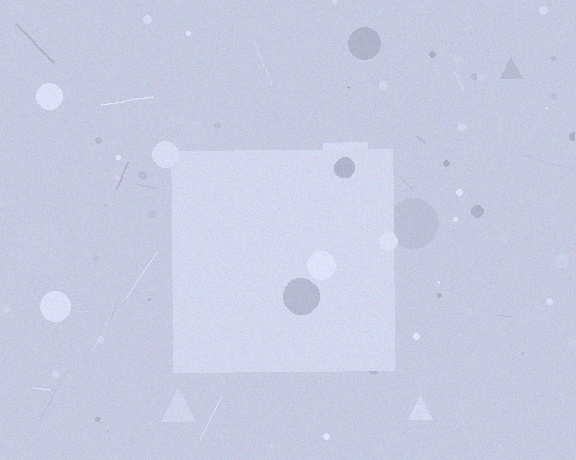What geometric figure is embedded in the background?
A square is embedded in the background.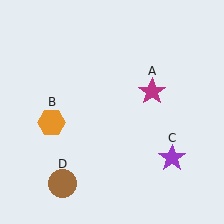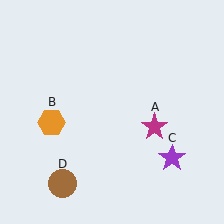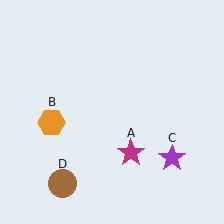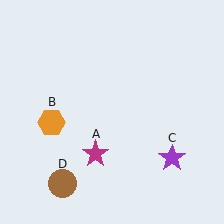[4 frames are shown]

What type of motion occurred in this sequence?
The magenta star (object A) rotated clockwise around the center of the scene.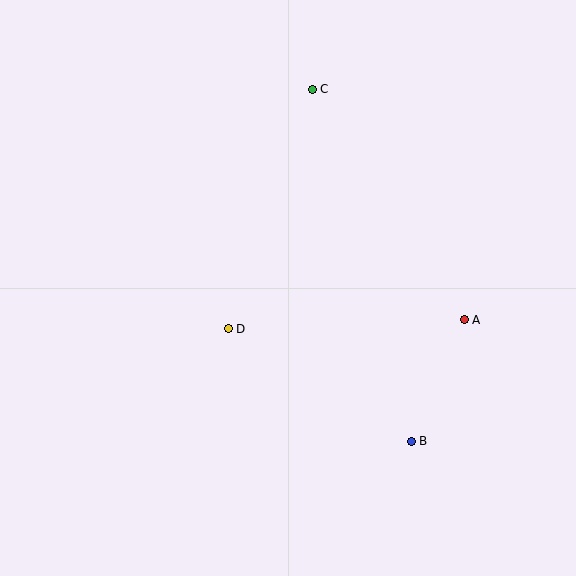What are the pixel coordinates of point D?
Point D is at (228, 329).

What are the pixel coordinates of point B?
Point B is at (411, 441).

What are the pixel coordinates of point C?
Point C is at (312, 89).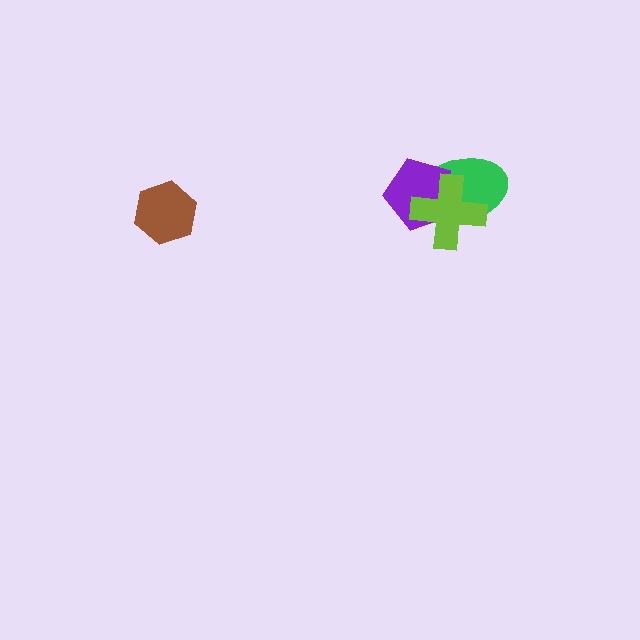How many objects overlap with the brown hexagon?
0 objects overlap with the brown hexagon.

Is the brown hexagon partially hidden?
No, no other shape covers it.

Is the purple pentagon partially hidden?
Yes, it is partially covered by another shape.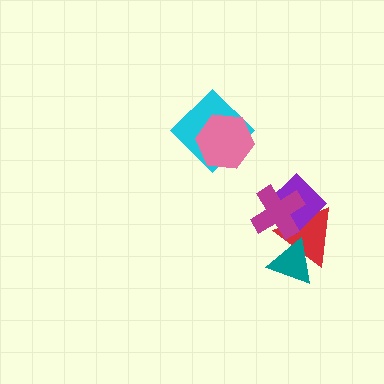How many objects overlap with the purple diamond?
2 objects overlap with the purple diamond.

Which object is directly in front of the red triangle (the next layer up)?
The purple diamond is directly in front of the red triangle.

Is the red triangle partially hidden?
Yes, it is partially covered by another shape.